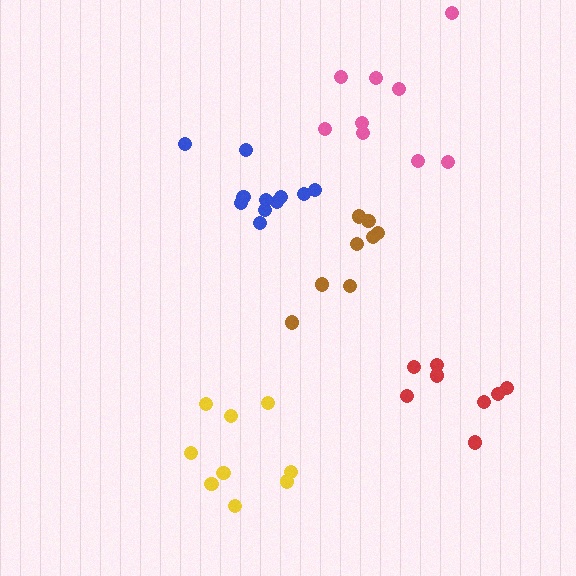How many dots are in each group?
Group 1: 11 dots, Group 2: 8 dots, Group 3: 9 dots, Group 4: 8 dots, Group 5: 9 dots (45 total).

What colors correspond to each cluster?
The clusters are colored: blue, brown, yellow, red, pink.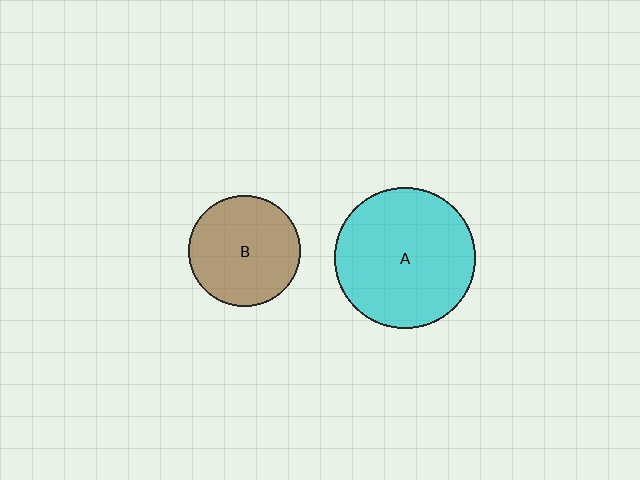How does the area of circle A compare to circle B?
Approximately 1.6 times.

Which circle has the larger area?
Circle A (cyan).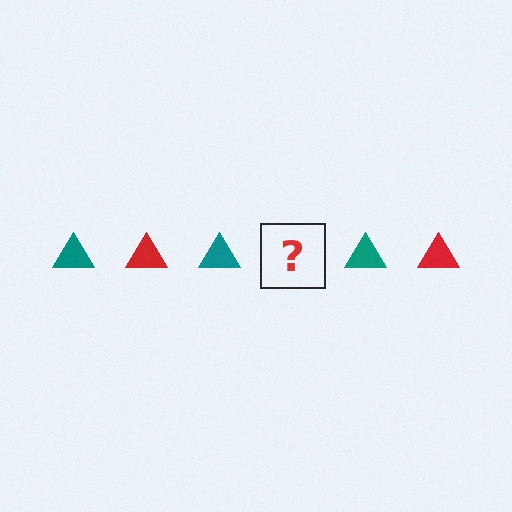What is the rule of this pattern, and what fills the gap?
The rule is that the pattern cycles through teal, red triangles. The gap should be filled with a red triangle.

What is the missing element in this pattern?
The missing element is a red triangle.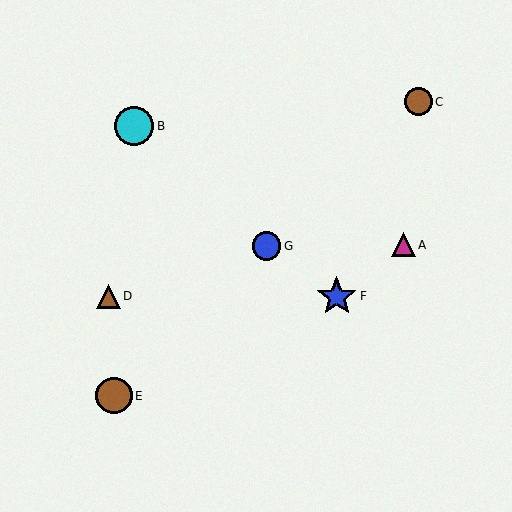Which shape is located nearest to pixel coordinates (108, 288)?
The brown triangle (labeled D) at (108, 296) is nearest to that location.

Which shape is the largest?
The blue star (labeled F) is the largest.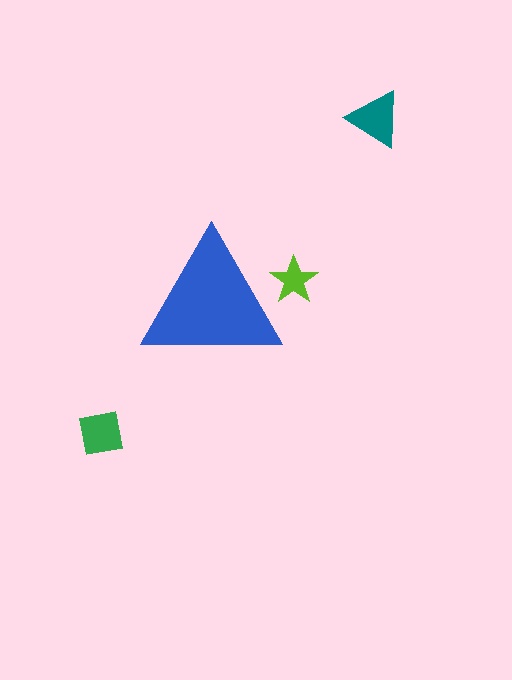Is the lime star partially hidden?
Yes, the lime star is partially hidden behind the blue triangle.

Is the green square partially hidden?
No, the green square is fully visible.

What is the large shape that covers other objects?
A blue triangle.